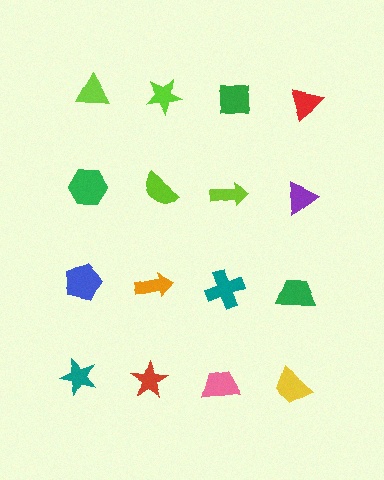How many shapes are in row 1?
4 shapes.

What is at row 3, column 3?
A teal cross.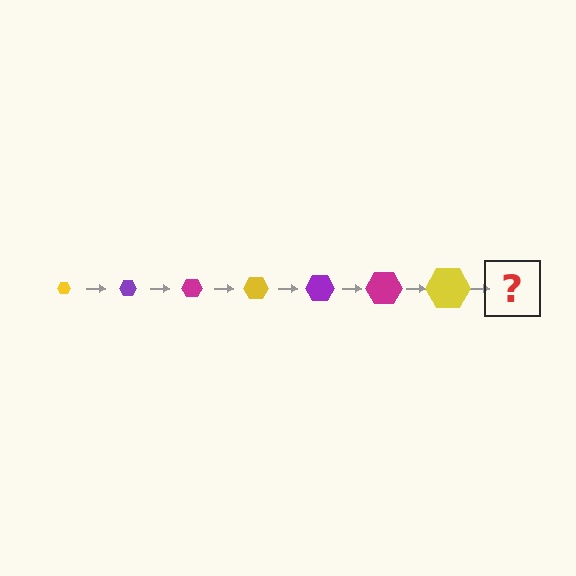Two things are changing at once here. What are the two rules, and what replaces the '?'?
The two rules are that the hexagon grows larger each step and the color cycles through yellow, purple, and magenta. The '?' should be a purple hexagon, larger than the previous one.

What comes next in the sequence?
The next element should be a purple hexagon, larger than the previous one.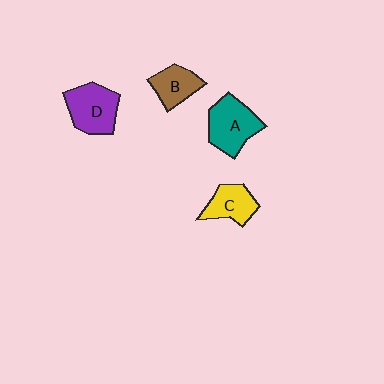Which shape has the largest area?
Shape A (teal).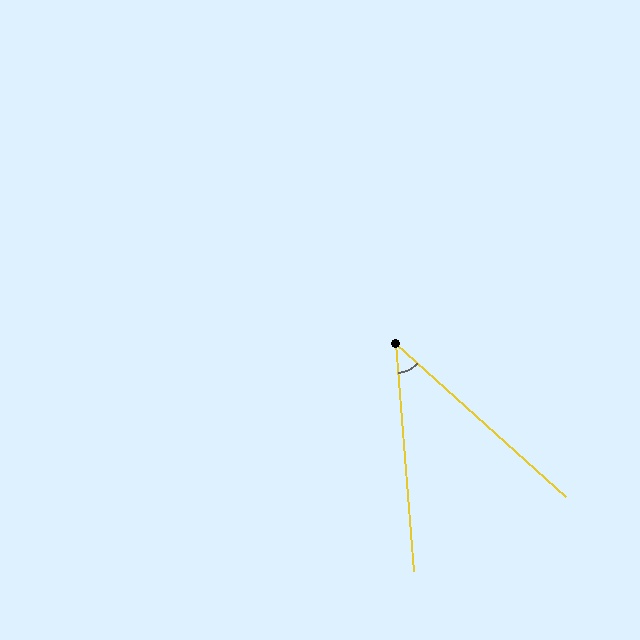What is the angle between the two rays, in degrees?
Approximately 44 degrees.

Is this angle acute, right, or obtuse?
It is acute.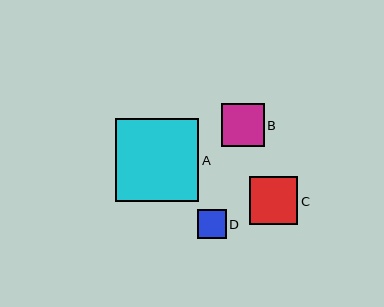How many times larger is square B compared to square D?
Square B is approximately 1.5 times the size of square D.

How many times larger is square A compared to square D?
Square A is approximately 2.9 times the size of square D.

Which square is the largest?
Square A is the largest with a size of approximately 83 pixels.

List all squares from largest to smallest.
From largest to smallest: A, C, B, D.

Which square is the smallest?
Square D is the smallest with a size of approximately 29 pixels.